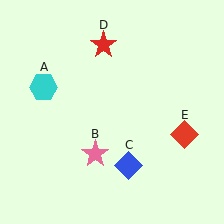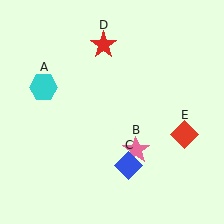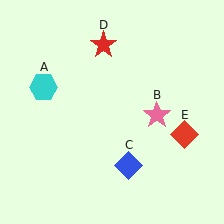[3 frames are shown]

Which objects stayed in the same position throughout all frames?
Cyan hexagon (object A) and blue diamond (object C) and red star (object D) and red diamond (object E) remained stationary.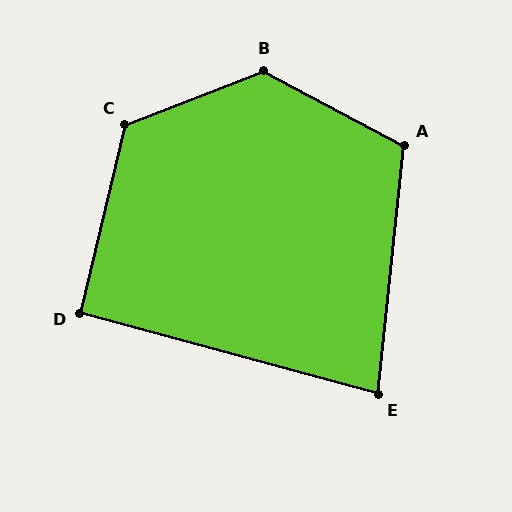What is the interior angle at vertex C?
Approximately 125 degrees (obtuse).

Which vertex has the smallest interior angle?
E, at approximately 81 degrees.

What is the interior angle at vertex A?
Approximately 112 degrees (obtuse).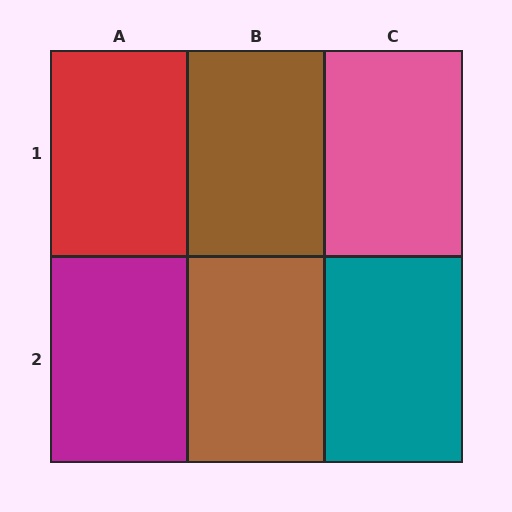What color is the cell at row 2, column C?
Teal.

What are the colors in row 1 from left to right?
Red, brown, pink.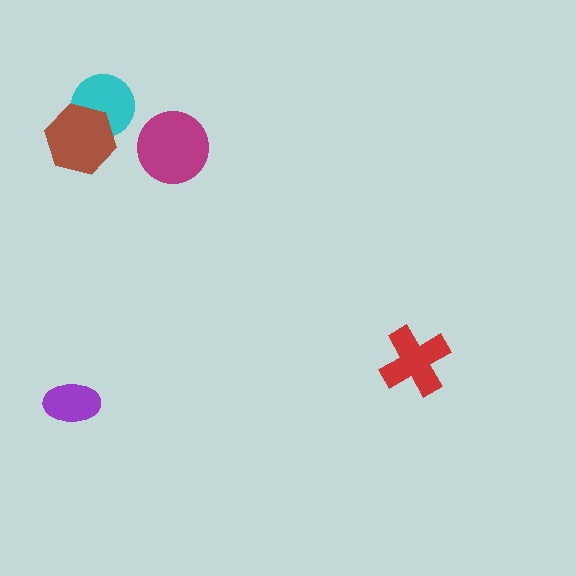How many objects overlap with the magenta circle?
0 objects overlap with the magenta circle.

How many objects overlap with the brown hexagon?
1 object overlaps with the brown hexagon.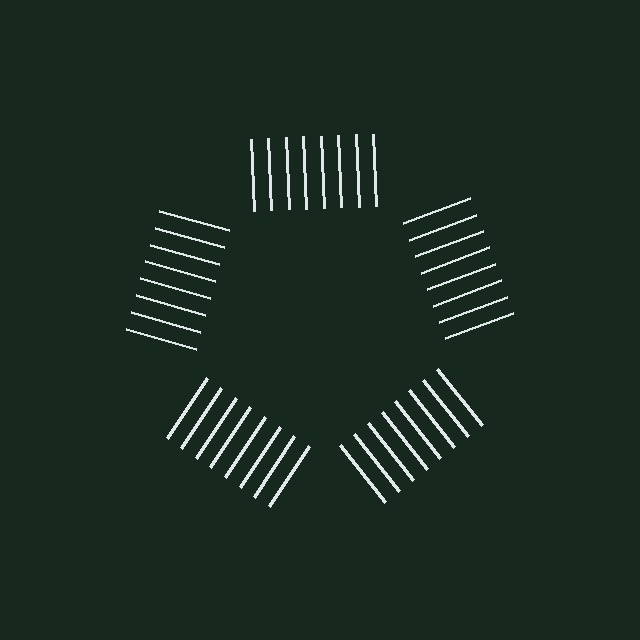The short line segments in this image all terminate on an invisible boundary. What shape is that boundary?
An illusory pentagon — the line segments terminate on its edges but no continuous stroke is drawn.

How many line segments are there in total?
40 — 8 along each of the 5 edges.